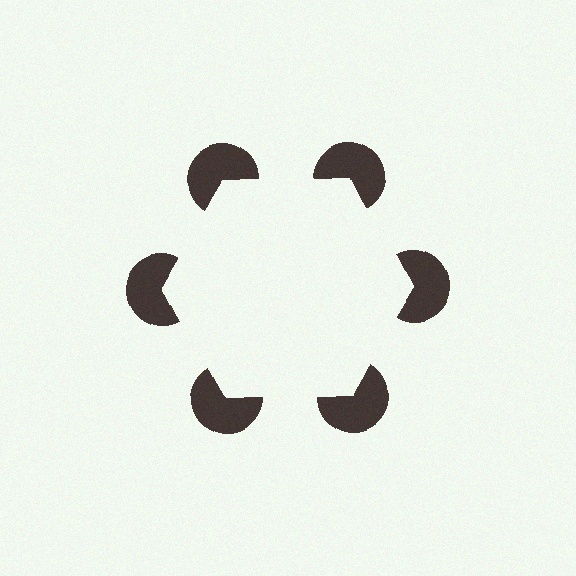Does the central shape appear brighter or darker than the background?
It typically appears slightly brighter than the background, even though no actual brightness change is drawn.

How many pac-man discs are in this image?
There are 6 — one at each vertex of the illusory hexagon.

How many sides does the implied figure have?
6 sides.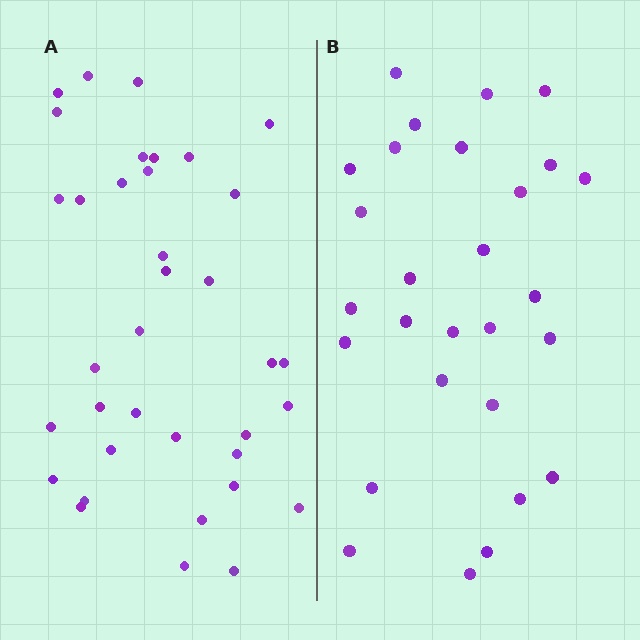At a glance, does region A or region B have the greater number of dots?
Region A (the left region) has more dots.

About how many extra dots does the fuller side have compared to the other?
Region A has roughly 8 or so more dots than region B.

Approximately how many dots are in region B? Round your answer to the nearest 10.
About 30 dots. (The exact count is 28, which rounds to 30.)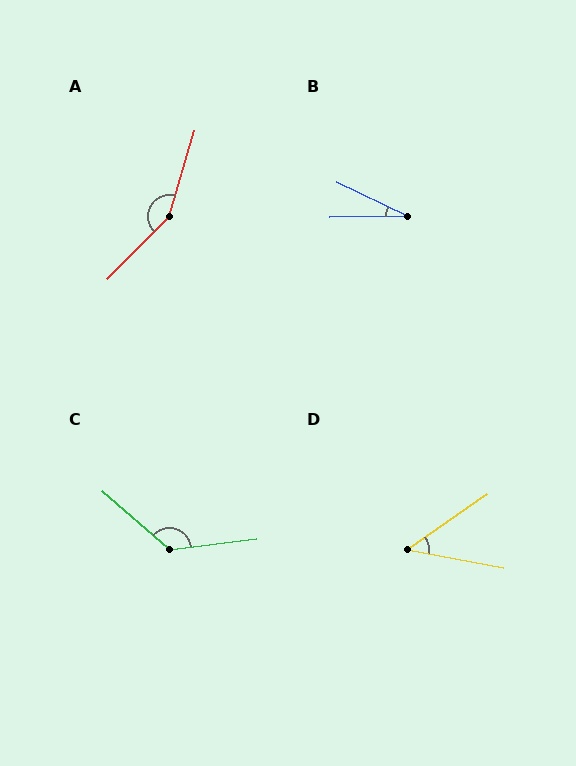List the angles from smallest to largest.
B (26°), D (45°), C (132°), A (152°).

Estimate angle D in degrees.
Approximately 45 degrees.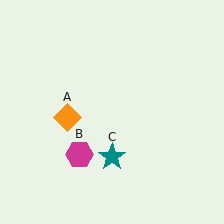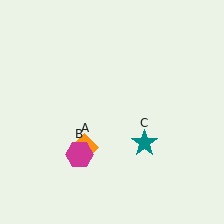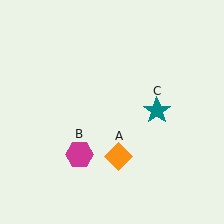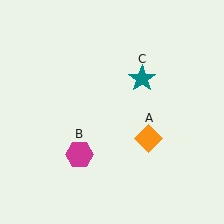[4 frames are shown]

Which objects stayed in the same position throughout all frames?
Magenta hexagon (object B) remained stationary.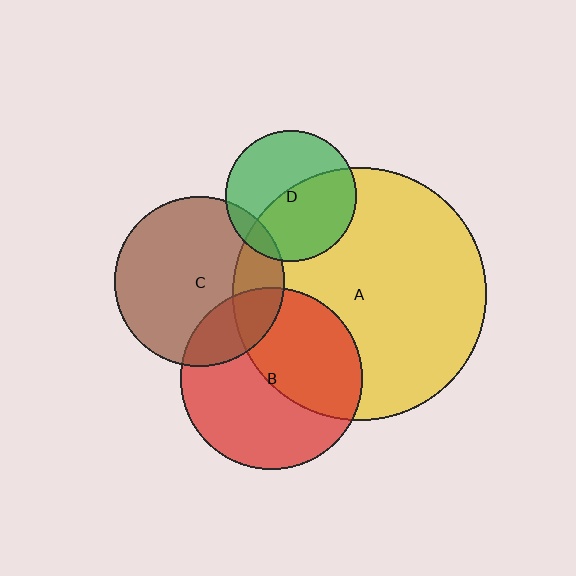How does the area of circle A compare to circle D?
Approximately 3.7 times.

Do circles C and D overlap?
Yes.